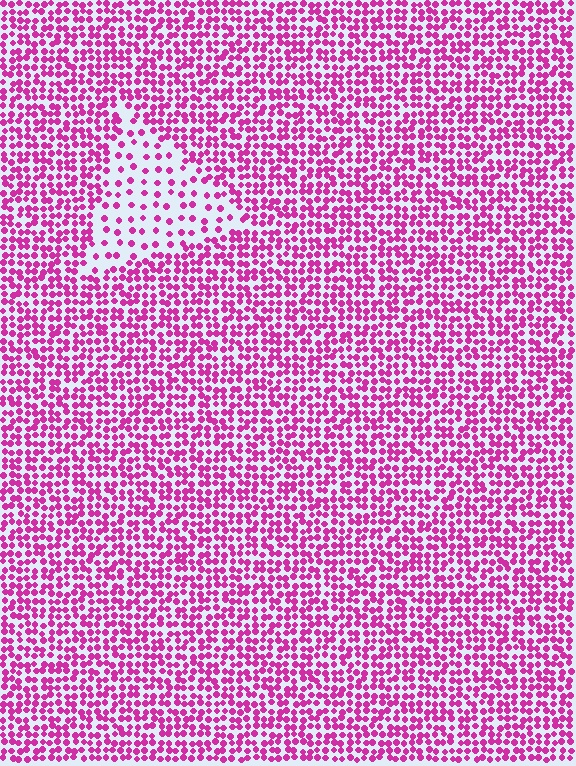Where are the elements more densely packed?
The elements are more densely packed outside the triangle boundary.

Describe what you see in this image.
The image contains small magenta elements arranged at two different densities. A triangle-shaped region is visible where the elements are less densely packed than the surrounding area.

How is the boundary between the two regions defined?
The boundary is defined by a change in element density (approximately 2.5x ratio). All elements are the same color, size, and shape.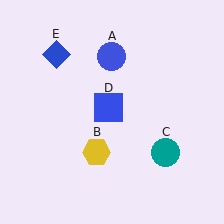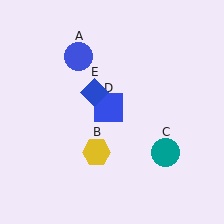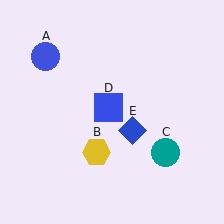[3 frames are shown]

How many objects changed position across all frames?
2 objects changed position: blue circle (object A), blue diamond (object E).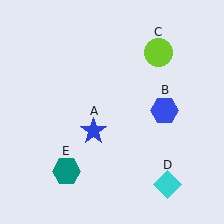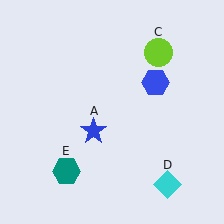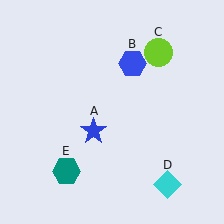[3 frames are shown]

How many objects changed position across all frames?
1 object changed position: blue hexagon (object B).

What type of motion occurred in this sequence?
The blue hexagon (object B) rotated counterclockwise around the center of the scene.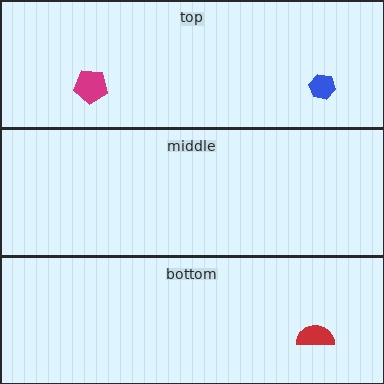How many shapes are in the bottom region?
1.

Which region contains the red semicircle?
The bottom region.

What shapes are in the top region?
The magenta pentagon, the blue hexagon.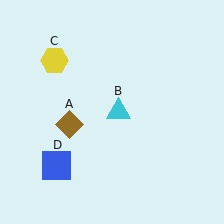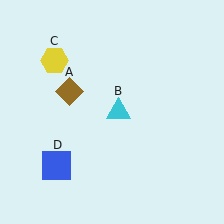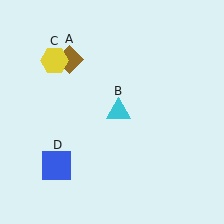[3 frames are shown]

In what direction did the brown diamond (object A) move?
The brown diamond (object A) moved up.